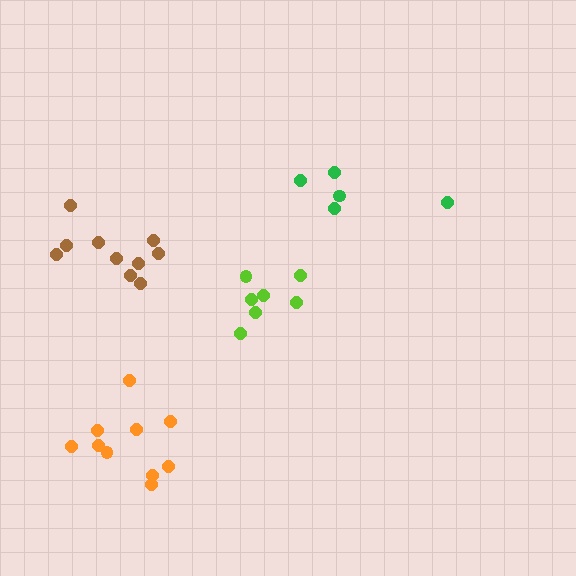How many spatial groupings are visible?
There are 4 spatial groupings.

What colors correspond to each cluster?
The clusters are colored: brown, green, orange, lime.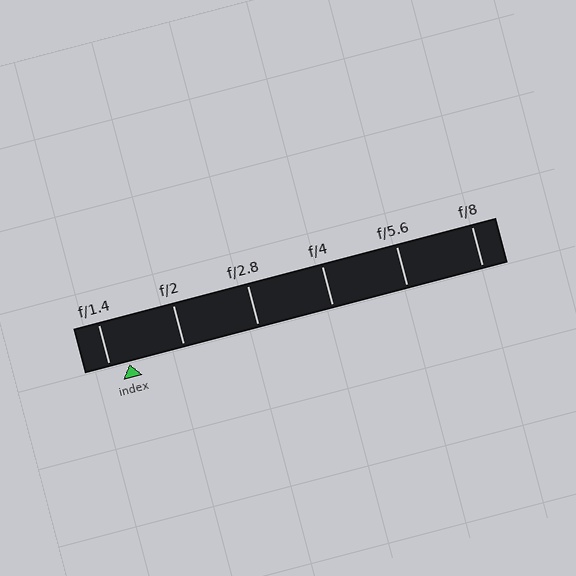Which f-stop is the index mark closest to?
The index mark is closest to f/1.4.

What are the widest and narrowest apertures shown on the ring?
The widest aperture shown is f/1.4 and the narrowest is f/8.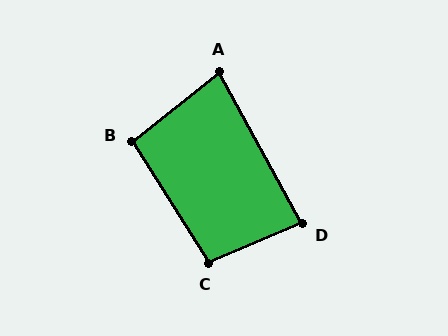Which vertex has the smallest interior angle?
A, at approximately 80 degrees.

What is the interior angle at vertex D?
Approximately 84 degrees (acute).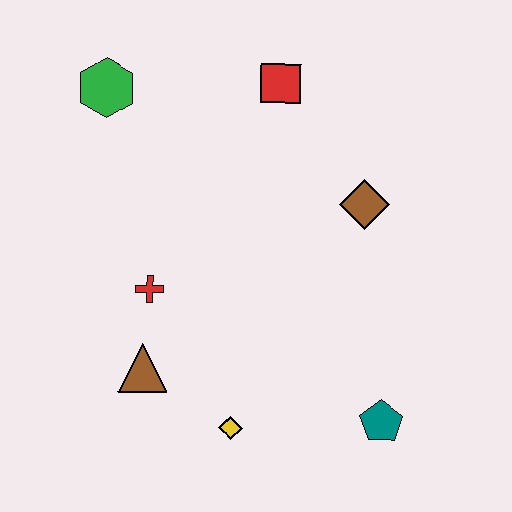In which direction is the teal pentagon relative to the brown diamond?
The teal pentagon is below the brown diamond.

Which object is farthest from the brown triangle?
The red square is farthest from the brown triangle.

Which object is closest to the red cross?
The brown triangle is closest to the red cross.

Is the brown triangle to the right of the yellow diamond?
No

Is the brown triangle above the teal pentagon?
Yes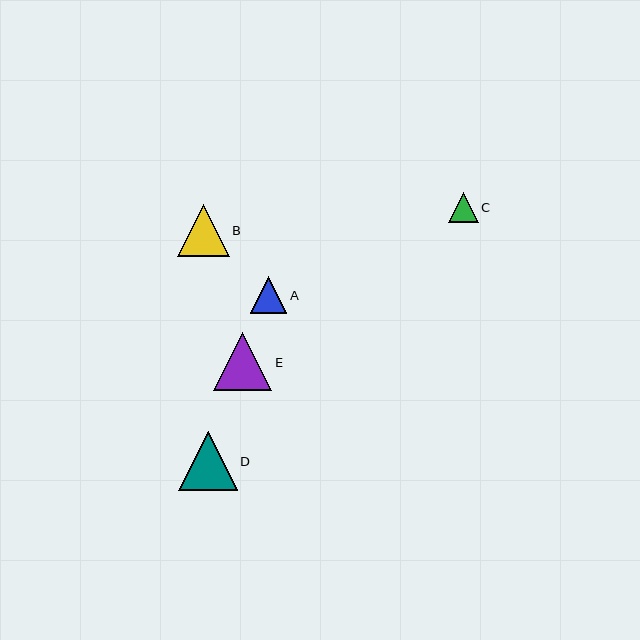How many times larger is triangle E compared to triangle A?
Triangle E is approximately 1.6 times the size of triangle A.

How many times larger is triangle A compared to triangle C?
Triangle A is approximately 1.2 times the size of triangle C.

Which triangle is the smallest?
Triangle C is the smallest with a size of approximately 30 pixels.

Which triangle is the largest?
Triangle D is the largest with a size of approximately 59 pixels.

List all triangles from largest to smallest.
From largest to smallest: D, E, B, A, C.